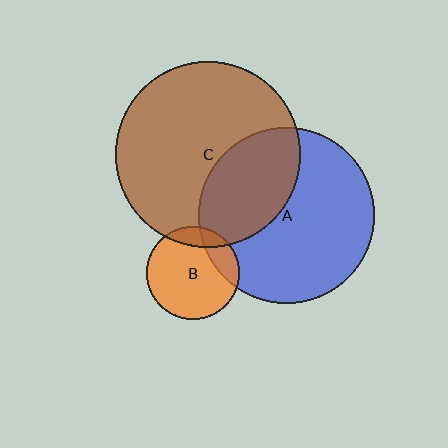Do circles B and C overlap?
Yes.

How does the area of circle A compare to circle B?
Approximately 3.5 times.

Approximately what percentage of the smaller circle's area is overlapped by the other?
Approximately 15%.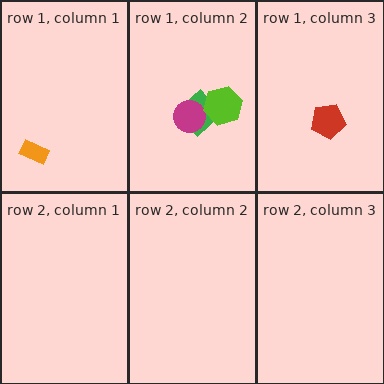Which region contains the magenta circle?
The row 1, column 2 region.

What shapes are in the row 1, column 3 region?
The red pentagon.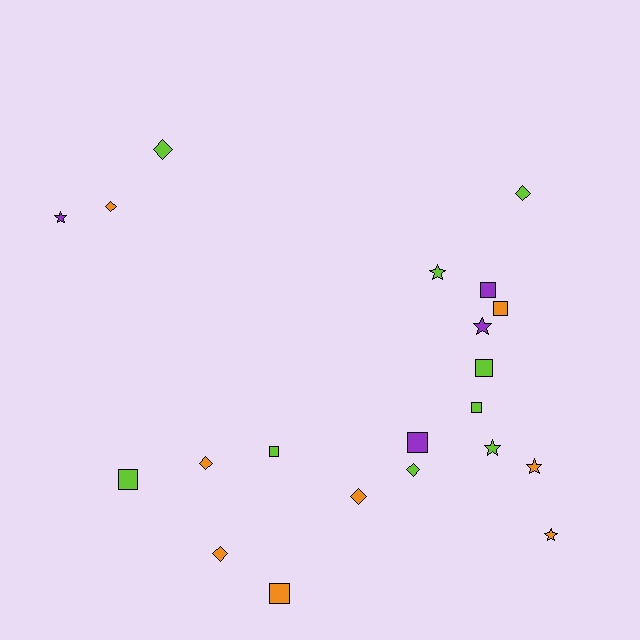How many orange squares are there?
There are 2 orange squares.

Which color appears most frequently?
Lime, with 9 objects.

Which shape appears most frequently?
Square, with 8 objects.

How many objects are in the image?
There are 21 objects.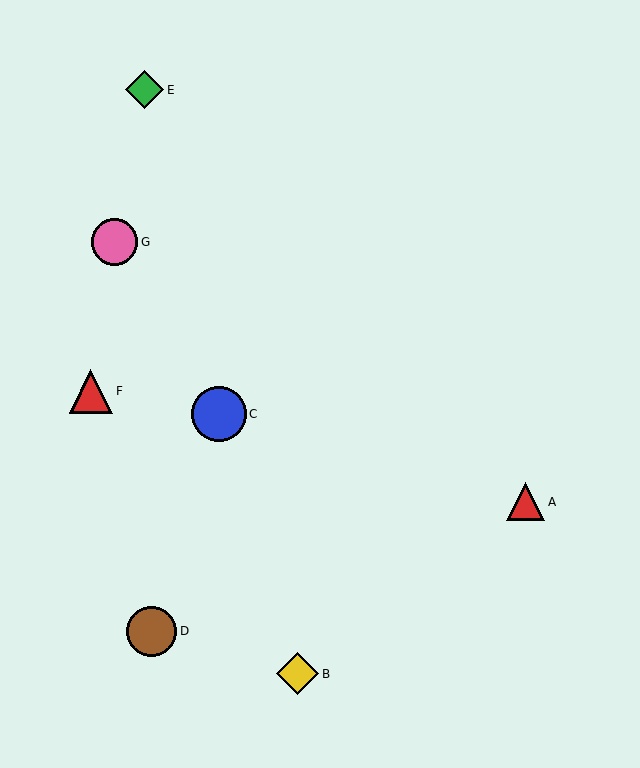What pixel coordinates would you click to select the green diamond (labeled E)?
Click at (144, 90) to select the green diamond E.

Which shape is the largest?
The blue circle (labeled C) is the largest.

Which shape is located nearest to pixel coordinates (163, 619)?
The brown circle (labeled D) at (152, 631) is nearest to that location.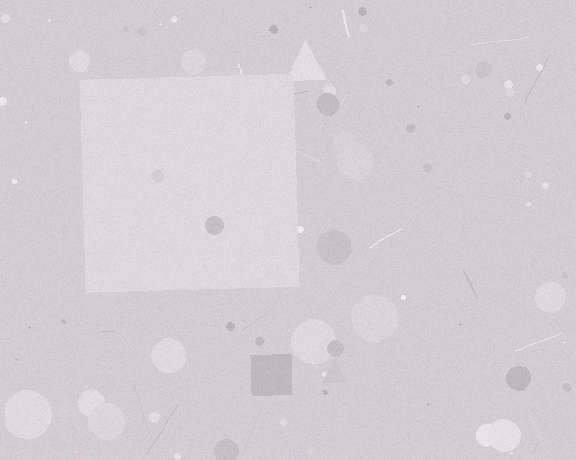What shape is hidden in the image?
A square is hidden in the image.